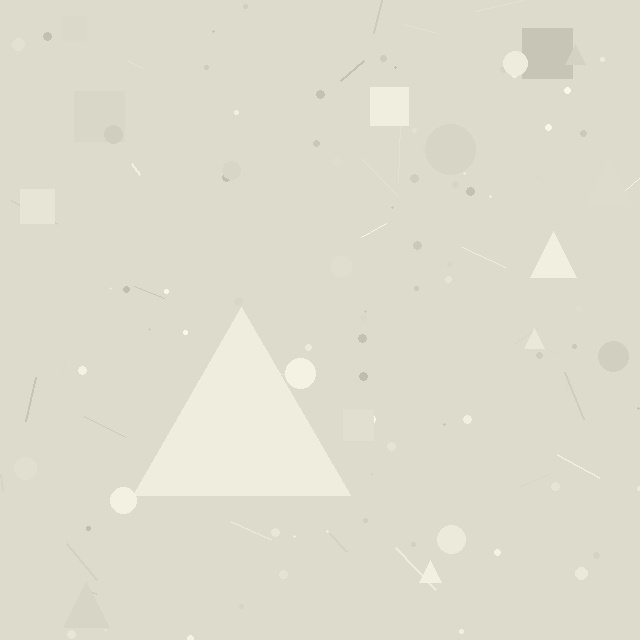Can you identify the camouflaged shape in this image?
The camouflaged shape is a triangle.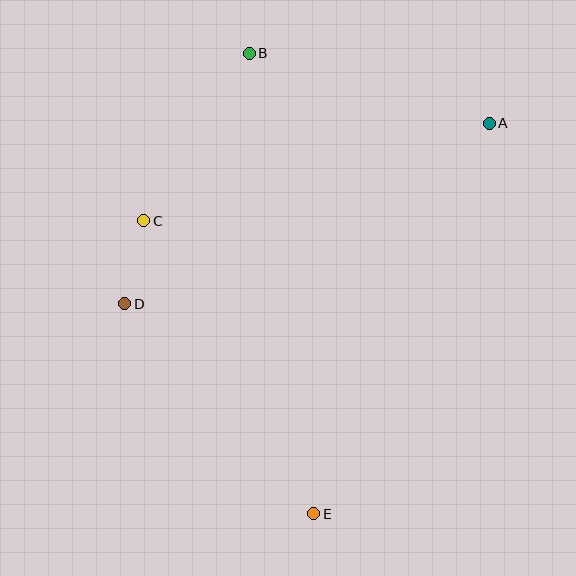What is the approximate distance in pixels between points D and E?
The distance between D and E is approximately 283 pixels.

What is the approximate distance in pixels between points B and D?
The distance between B and D is approximately 280 pixels.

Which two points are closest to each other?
Points C and D are closest to each other.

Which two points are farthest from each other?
Points B and E are farthest from each other.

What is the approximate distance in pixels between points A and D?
The distance between A and D is approximately 407 pixels.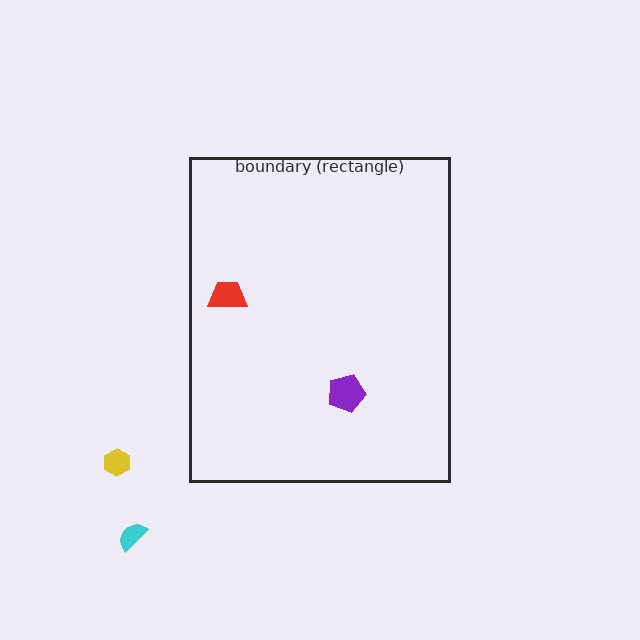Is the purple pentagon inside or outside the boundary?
Inside.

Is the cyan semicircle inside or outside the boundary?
Outside.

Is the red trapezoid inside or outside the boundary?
Inside.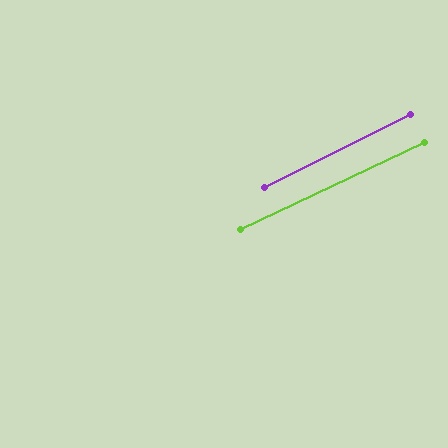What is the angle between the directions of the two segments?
Approximately 1 degree.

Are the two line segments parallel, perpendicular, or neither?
Parallel — their directions differ by only 1.2°.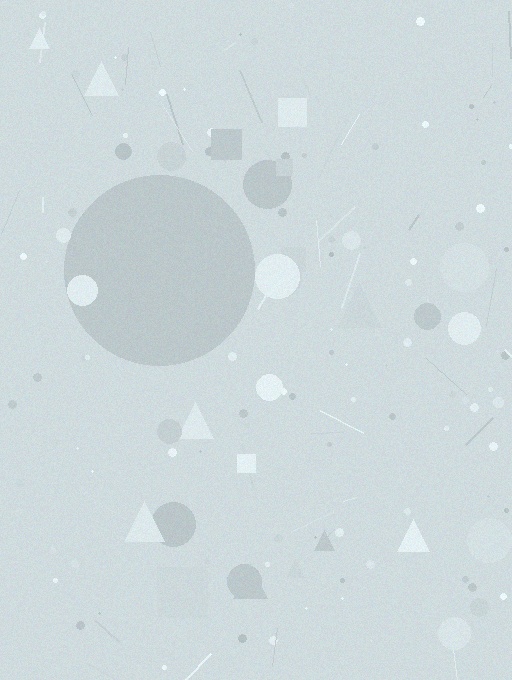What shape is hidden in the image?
A circle is hidden in the image.